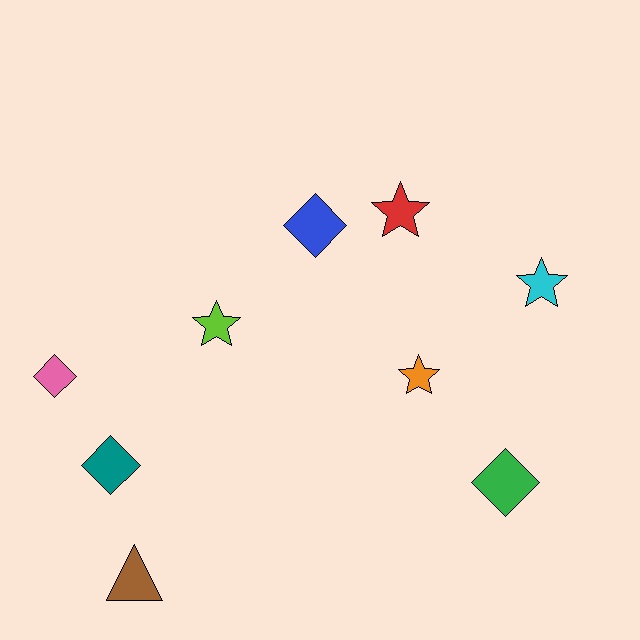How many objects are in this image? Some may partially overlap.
There are 9 objects.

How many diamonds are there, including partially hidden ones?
There are 4 diamonds.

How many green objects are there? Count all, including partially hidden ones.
There is 1 green object.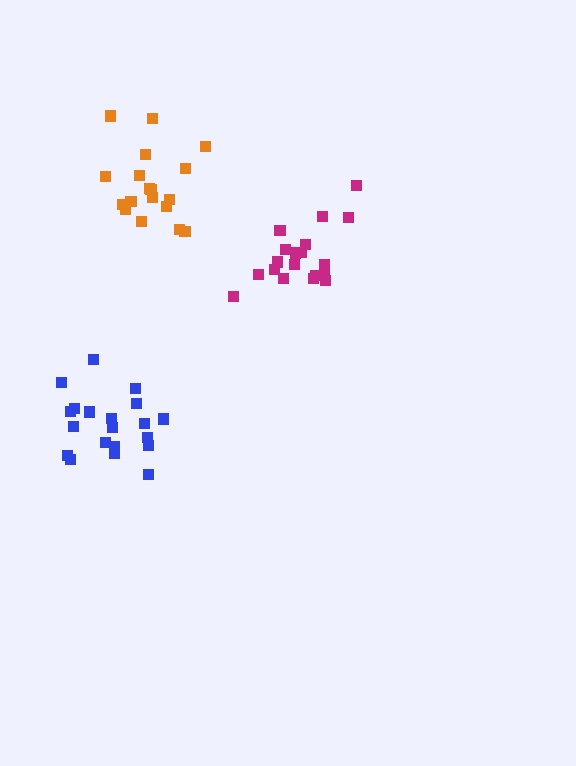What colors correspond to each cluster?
The clusters are colored: magenta, blue, orange.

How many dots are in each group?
Group 1: 19 dots, Group 2: 20 dots, Group 3: 18 dots (57 total).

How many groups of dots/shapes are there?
There are 3 groups.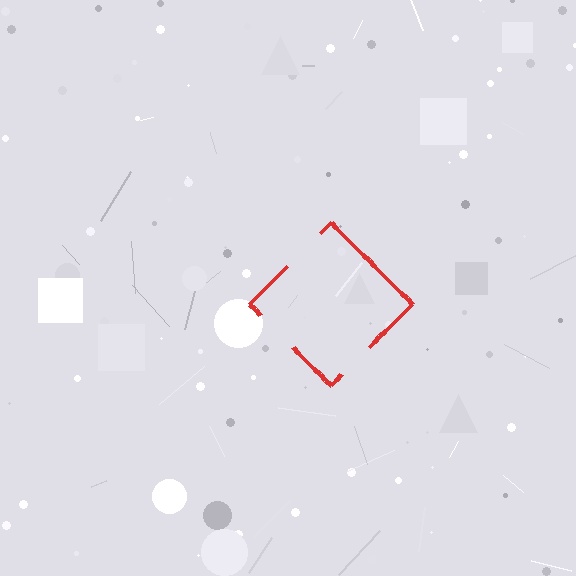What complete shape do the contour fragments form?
The contour fragments form a diamond.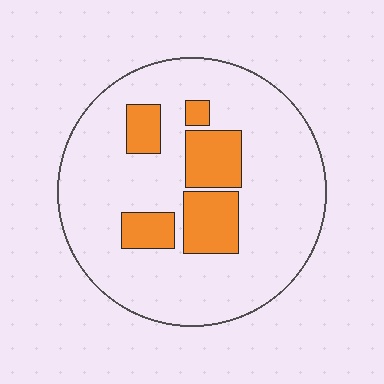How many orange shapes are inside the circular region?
5.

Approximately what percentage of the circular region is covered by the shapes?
Approximately 20%.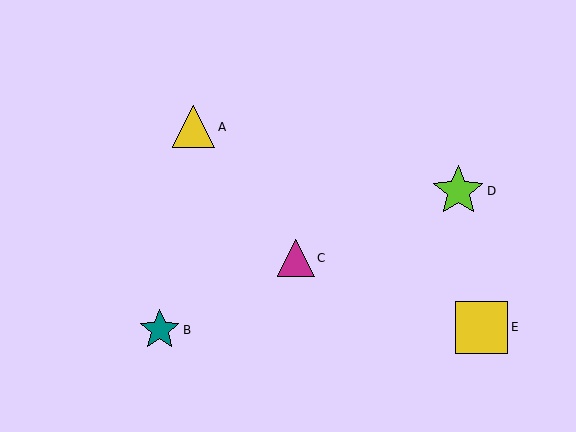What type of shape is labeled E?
Shape E is a yellow square.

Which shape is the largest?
The yellow square (labeled E) is the largest.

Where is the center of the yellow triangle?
The center of the yellow triangle is at (193, 127).